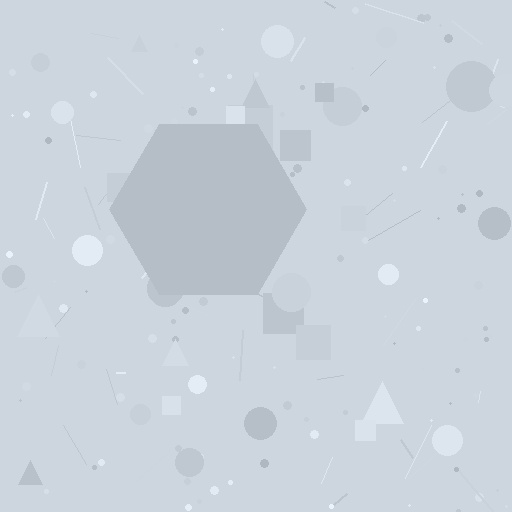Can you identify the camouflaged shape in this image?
The camouflaged shape is a hexagon.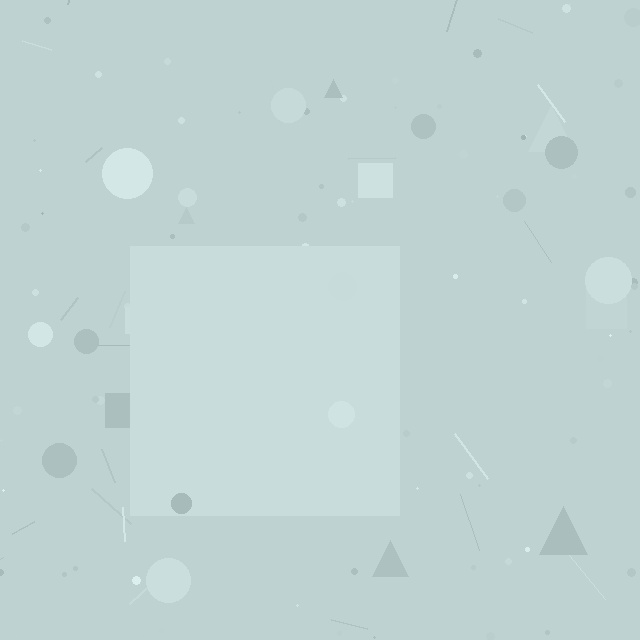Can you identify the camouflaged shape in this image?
The camouflaged shape is a square.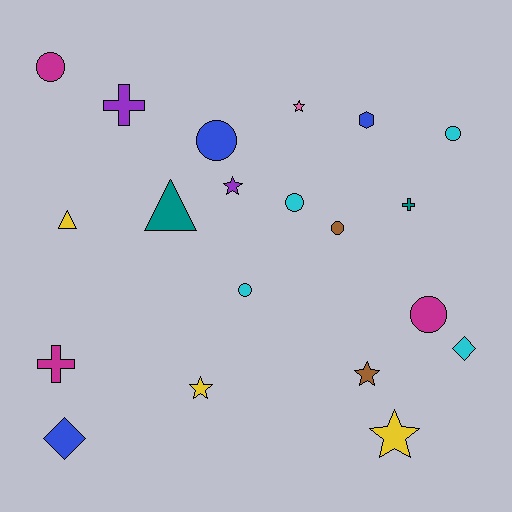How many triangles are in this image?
There are 2 triangles.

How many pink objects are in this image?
There is 1 pink object.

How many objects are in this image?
There are 20 objects.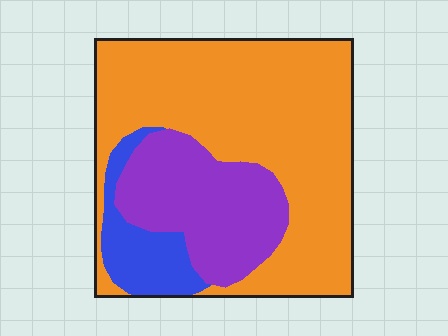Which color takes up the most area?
Orange, at roughly 65%.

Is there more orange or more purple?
Orange.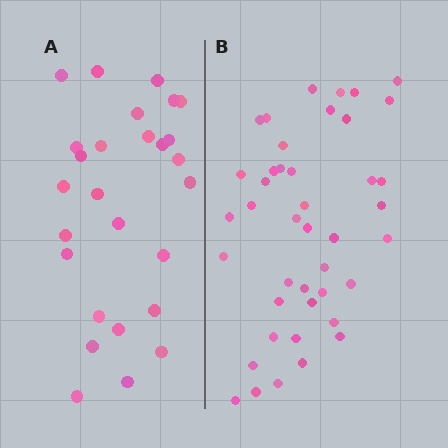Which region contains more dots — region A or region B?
Region B (the right region) has more dots.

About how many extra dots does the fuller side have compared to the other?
Region B has approximately 15 more dots than region A.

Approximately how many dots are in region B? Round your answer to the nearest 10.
About 40 dots. (The exact count is 42, which rounds to 40.)